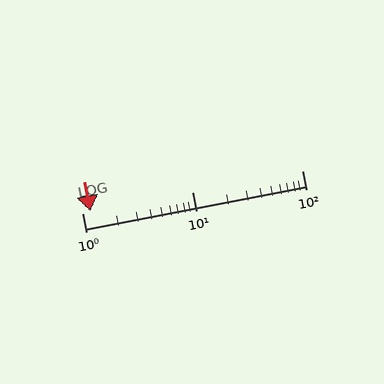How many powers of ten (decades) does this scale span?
The scale spans 2 decades, from 1 to 100.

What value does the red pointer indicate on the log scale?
The pointer indicates approximately 1.2.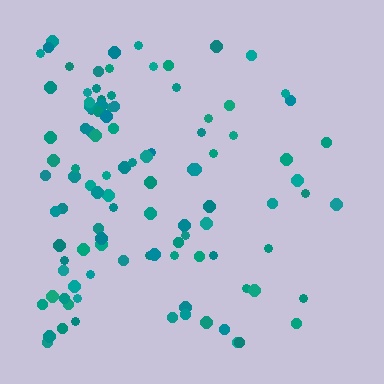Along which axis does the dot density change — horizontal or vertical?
Horizontal.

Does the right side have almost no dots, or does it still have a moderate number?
Still a moderate number, just noticeably fewer than the left.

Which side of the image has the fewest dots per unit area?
The right.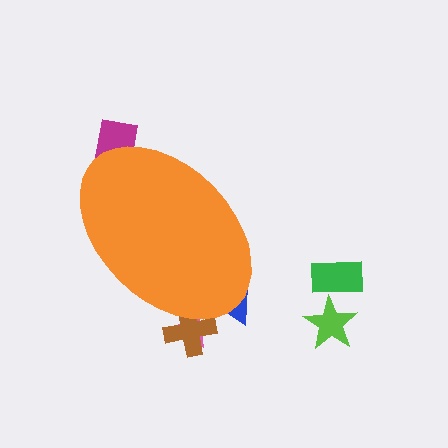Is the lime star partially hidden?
No, the lime star is fully visible.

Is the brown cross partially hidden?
Yes, the brown cross is partially hidden behind the orange ellipse.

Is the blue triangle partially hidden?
Yes, the blue triangle is partially hidden behind the orange ellipse.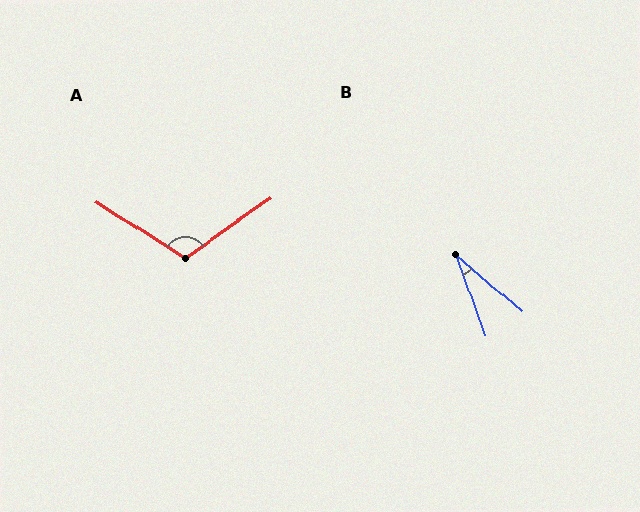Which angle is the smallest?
B, at approximately 29 degrees.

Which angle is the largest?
A, at approximately 112 degrees.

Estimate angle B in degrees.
Approximately 29 degrees.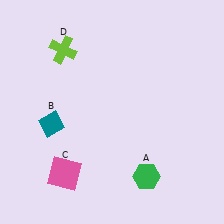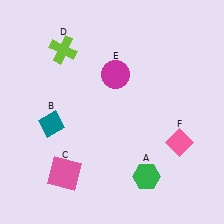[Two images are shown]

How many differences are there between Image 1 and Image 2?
There are 2 differences between the two images.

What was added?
A magenta circle (E), a pink diamond (F) were added in Image 2.